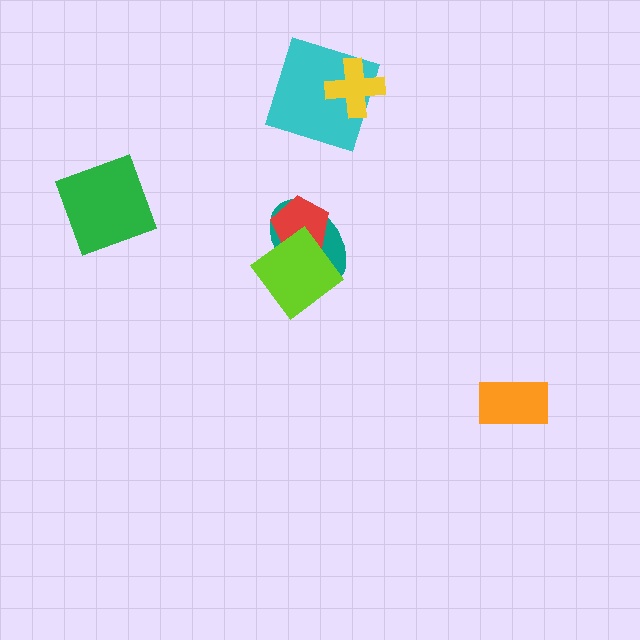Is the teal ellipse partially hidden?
Yes, it is partially covered by another shape.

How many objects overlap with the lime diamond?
2 objects overlap with the lime diamond.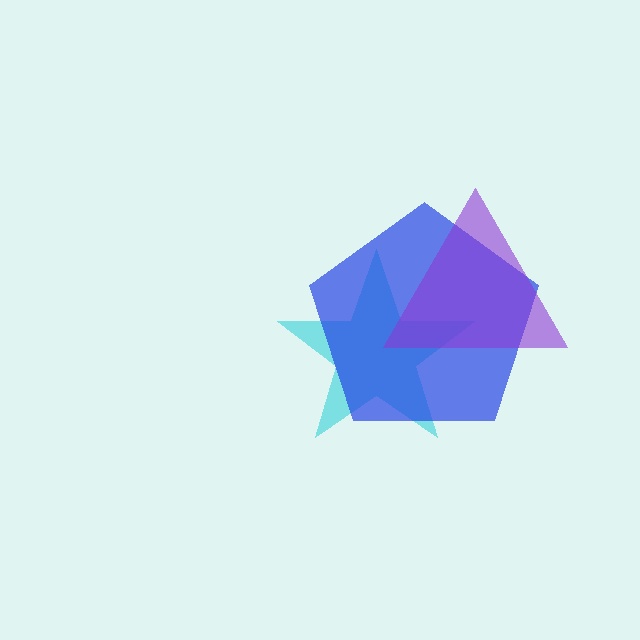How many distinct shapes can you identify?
There are 3 distinct shapes: a cyan star, a blue pentagon, a purple triangle.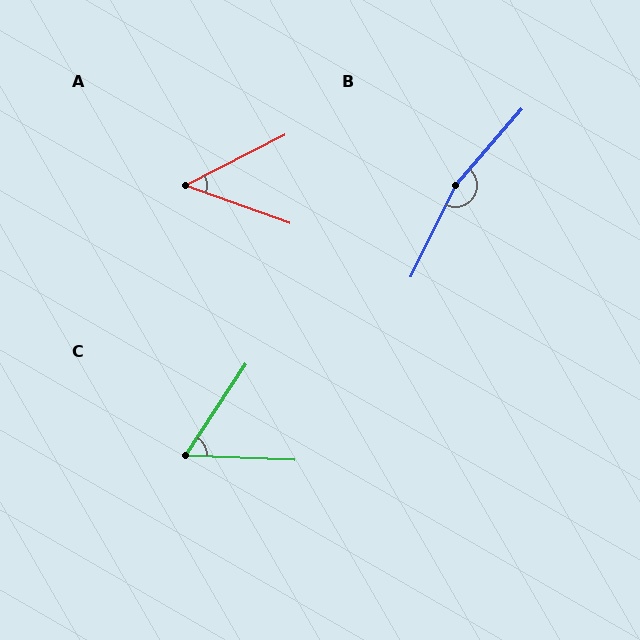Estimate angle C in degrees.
Approximately 59 degrees.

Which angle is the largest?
B, at approximately 165 degrees.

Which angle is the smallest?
A, at approximately 46 degrees.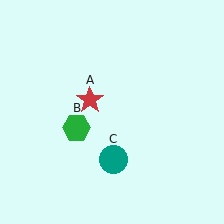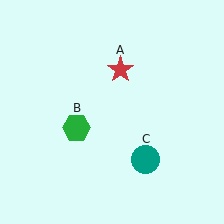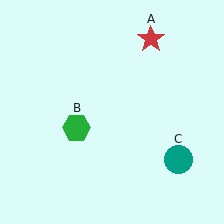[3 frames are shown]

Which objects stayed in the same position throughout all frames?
Green hexagon (object B) remained stationary.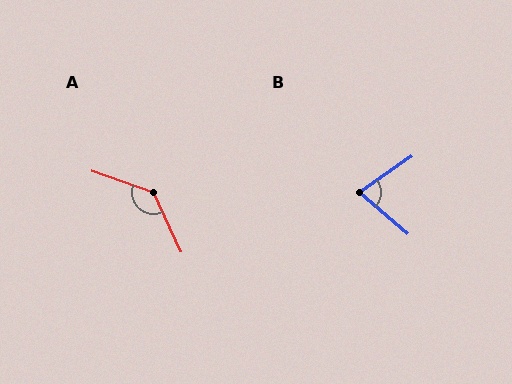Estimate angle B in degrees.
Approximately 75 degrees.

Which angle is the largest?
A, at approximately 134 degrees.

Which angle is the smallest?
B, at approximately 75 degrees.